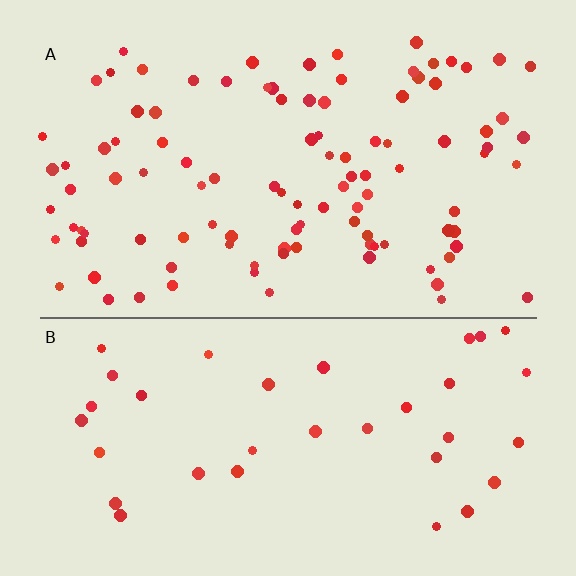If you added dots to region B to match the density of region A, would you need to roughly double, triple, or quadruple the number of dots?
Approximately triple.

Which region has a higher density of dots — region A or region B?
A (the top).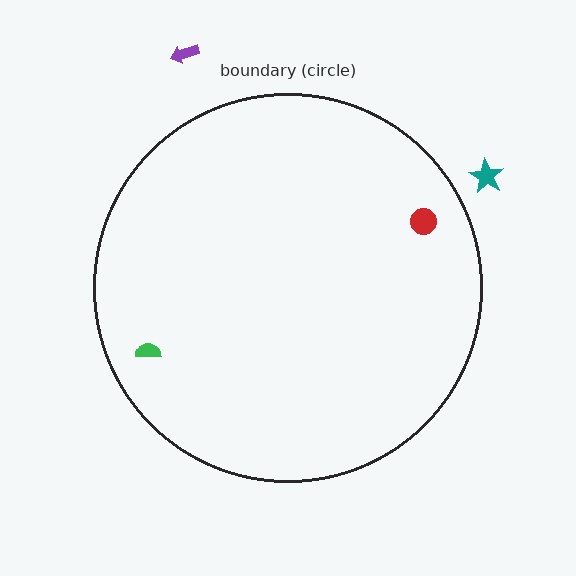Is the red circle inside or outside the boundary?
Inside.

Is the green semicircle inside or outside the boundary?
Inside.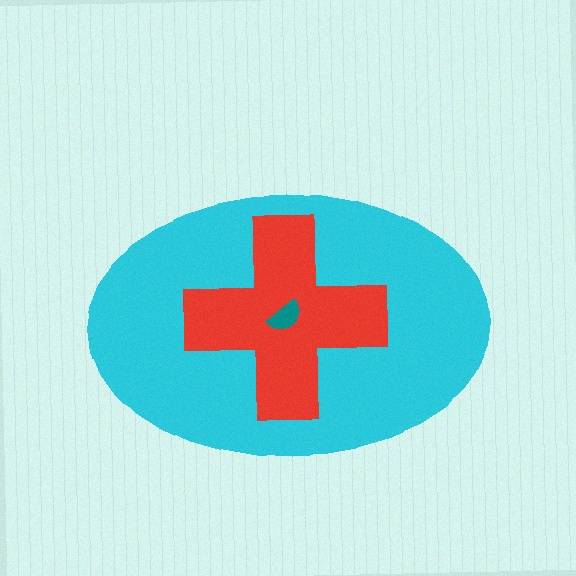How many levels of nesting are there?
3.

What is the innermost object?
The teal semicircle.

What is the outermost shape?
The cyan ellipse.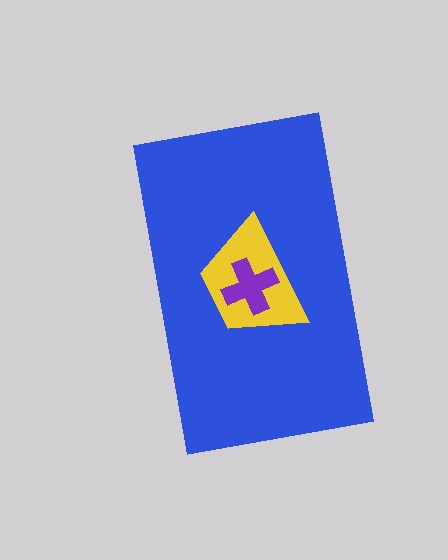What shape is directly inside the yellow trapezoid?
The purple cross.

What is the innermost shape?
The purple cross.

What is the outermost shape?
The blue rectangle.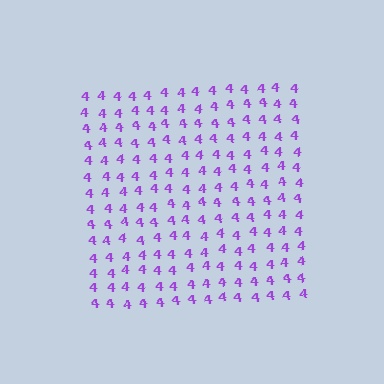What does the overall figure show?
The overall figure shows a square.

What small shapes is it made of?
It is made of small digit 4's.